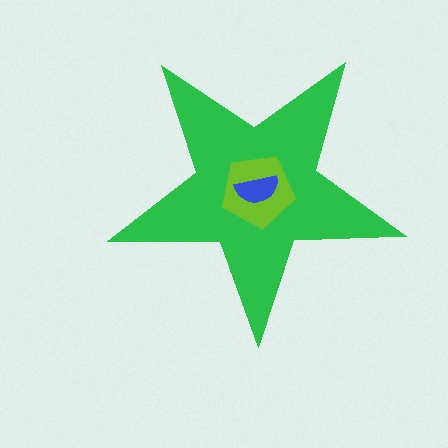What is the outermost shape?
The green star.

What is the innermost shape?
The blue semicircle.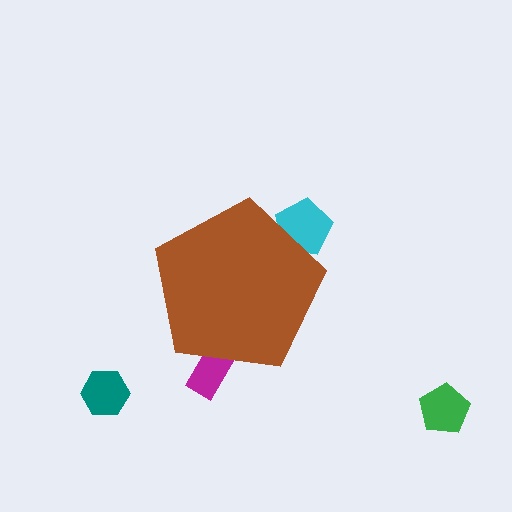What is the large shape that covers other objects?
A brown pentagon.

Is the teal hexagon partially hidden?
No, the teal hexagon is fully visible.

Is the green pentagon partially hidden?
No, the green pentagon is fully visible.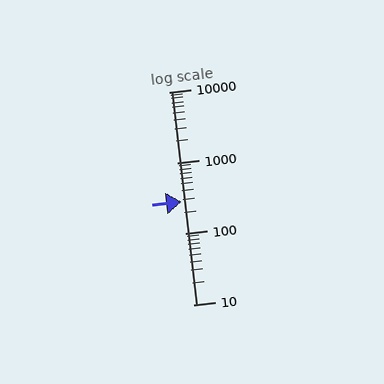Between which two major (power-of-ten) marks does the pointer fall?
The pointer is between 100 and 1000.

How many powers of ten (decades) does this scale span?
The scale spans 3 decades, from 10 to 10000.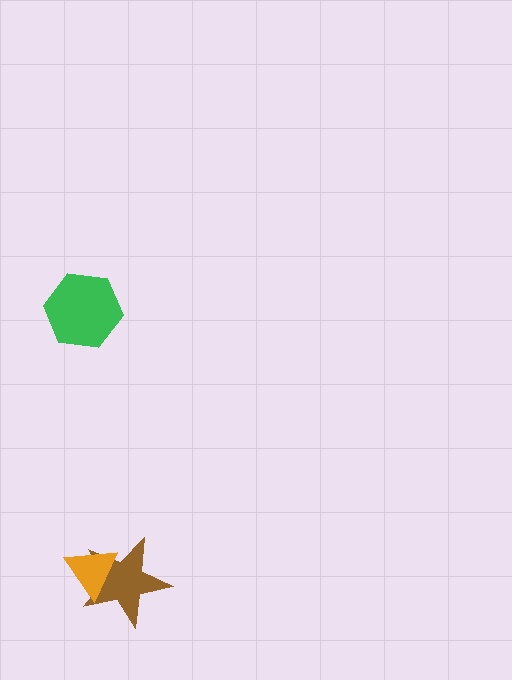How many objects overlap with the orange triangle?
1 object overlaps with the orange triangle.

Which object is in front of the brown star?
The orange triangle is in front of the brown star.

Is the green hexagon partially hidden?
No, no other shape covers it.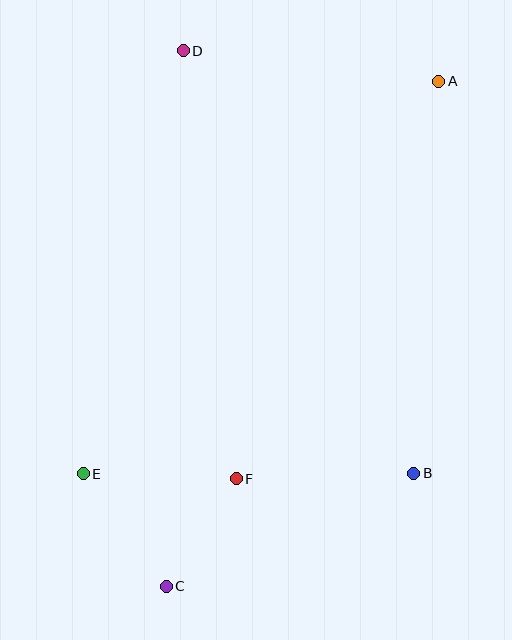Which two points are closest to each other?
Points C and F are closest to each other.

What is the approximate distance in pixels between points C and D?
The distance between C and D is approximately 536 pixels.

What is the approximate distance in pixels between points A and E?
The distance between A and E is approximately 530 pixels.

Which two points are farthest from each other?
Points A and C are farthest from each other.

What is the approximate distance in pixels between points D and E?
The distance between D and E is approximately 435 pixels.